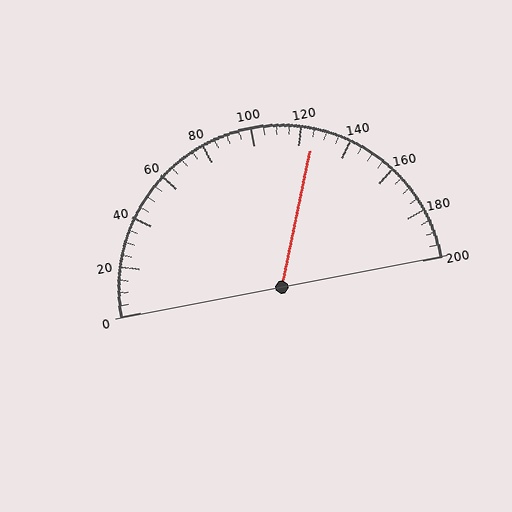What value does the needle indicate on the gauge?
The needle indicates approximately 125.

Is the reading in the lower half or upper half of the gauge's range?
The reading is in the upper half of the range (0 to 200).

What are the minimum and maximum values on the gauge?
The gauge ranges from 0 to 200.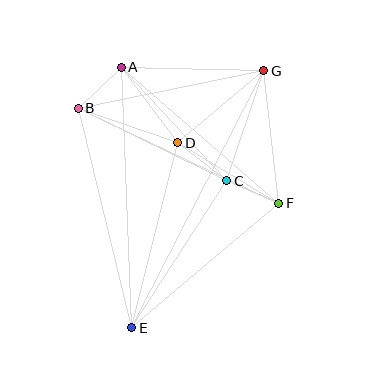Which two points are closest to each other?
Points C and F are closest to each other.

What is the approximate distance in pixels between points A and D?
The distance between A and D is approximately 94 pixels.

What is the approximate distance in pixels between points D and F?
The distance between D and F is approximately 118 pixels.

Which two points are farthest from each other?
Points E and G are farthest from each other.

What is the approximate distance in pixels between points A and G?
The distance between A and G is approximately 143 pixels.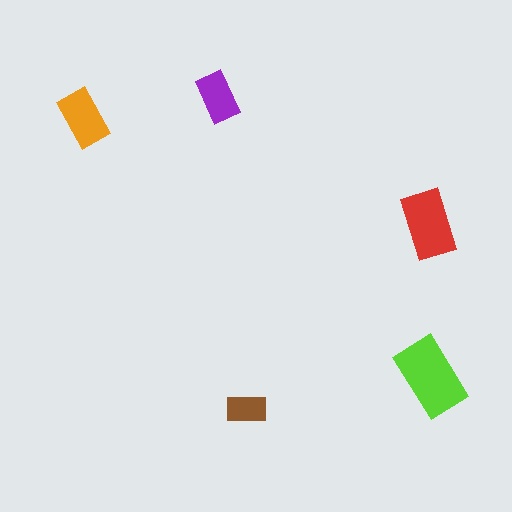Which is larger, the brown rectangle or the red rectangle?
The red one.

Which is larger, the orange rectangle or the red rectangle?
The red one.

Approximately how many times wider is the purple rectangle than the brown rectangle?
About 1.5 times wider.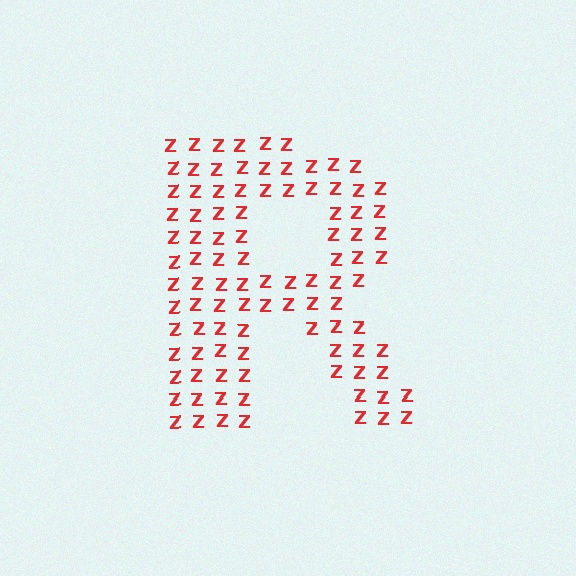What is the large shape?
The large shape is the letter R.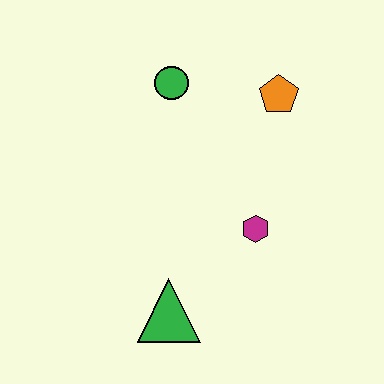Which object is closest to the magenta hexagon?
The green triangle is closest to the magenta hexagon.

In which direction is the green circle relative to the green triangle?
The green circle is above the green triangle.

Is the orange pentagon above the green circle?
No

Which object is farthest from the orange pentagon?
The green triangle is farthest from the orange pentagon.